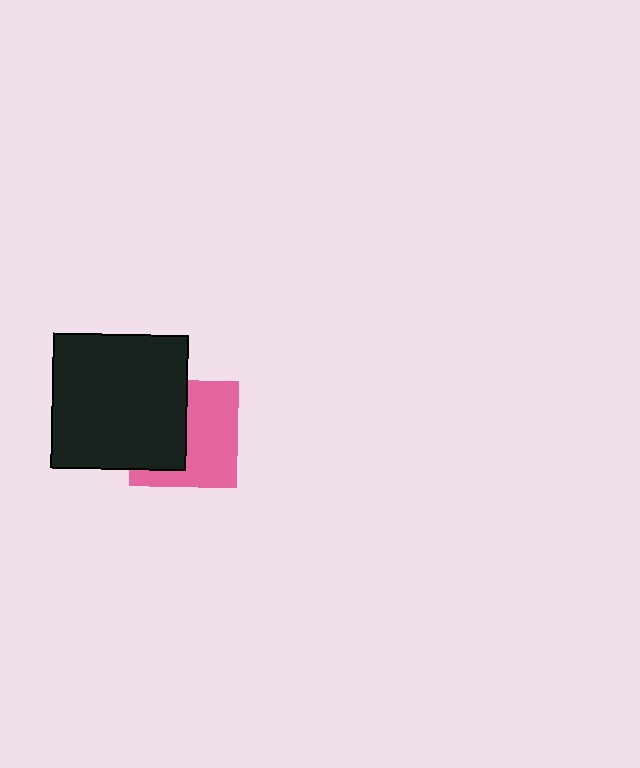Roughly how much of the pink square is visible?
About half of it is visible (roughly 56%).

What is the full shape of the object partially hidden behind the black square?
The partially hidden object is a pink square.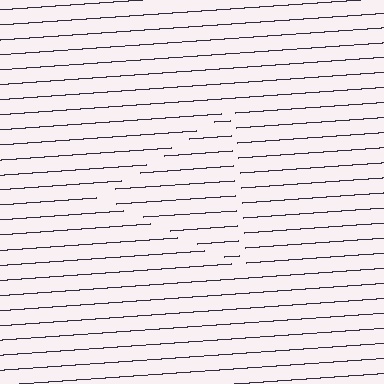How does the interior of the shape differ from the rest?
The interior of the shape contains the same grating, shifted by half a period — the contour is defined by the phase discontinuity where line-ends from the inner and outer gratings abut.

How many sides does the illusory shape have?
3 sides — the line-ends trace a triangle.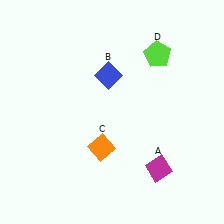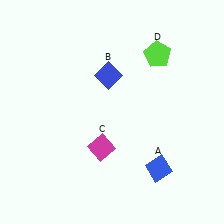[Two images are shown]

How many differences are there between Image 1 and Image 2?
There are 2 differences between the two images.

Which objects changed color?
A changed from magenta to blue. C changed from orange to magenta.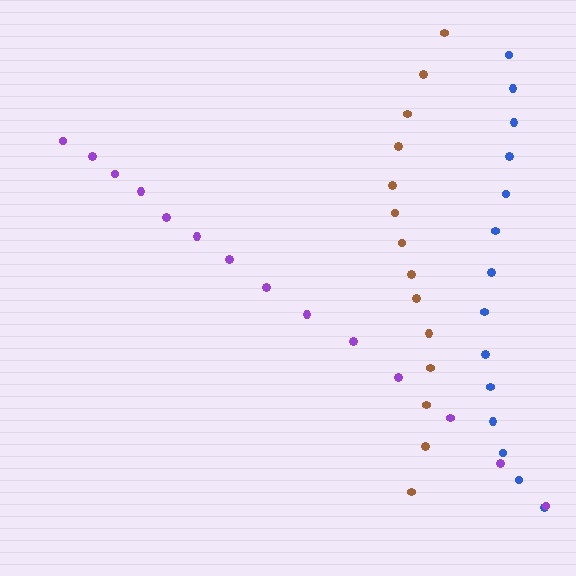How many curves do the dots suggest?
There are 3 distinct paths.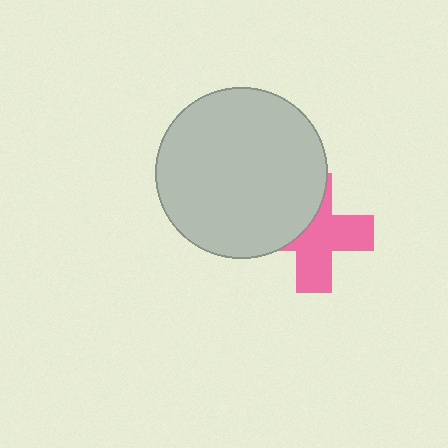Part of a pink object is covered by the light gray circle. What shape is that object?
It is a cross.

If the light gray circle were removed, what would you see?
You would see the complete pink cross.